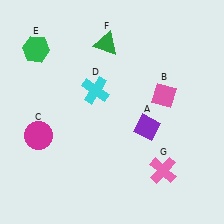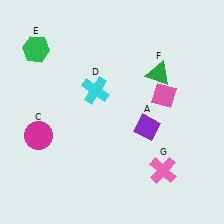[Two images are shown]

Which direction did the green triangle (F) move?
The green triangle (F) moved right.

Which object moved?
The green triangle (F) moved right.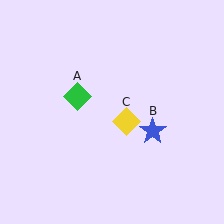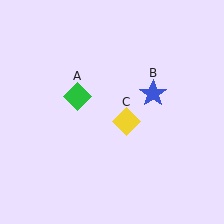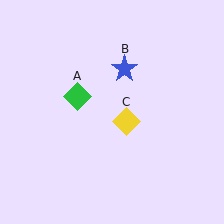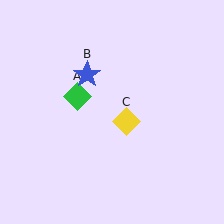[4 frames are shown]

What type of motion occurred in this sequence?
The blue star (object B) rotated counterclockwise around the center of the scene.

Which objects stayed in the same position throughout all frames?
Green diamond (object A) and yellow diamond (object C) remained stationary.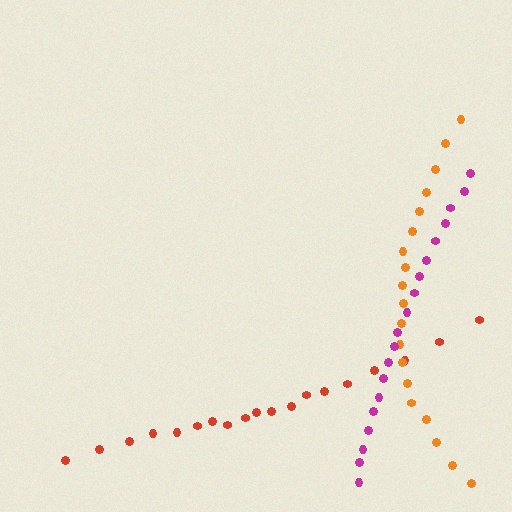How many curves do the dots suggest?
There are 3 distinct paths.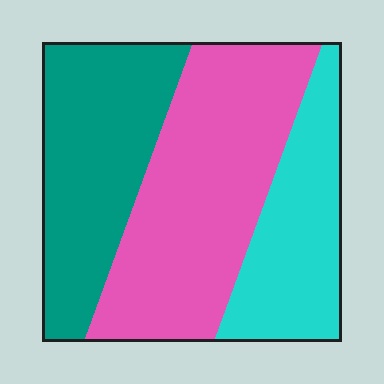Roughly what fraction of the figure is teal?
Teal covers 32% of the figure.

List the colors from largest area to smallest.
From largest to smallest: pink, teal, cyan.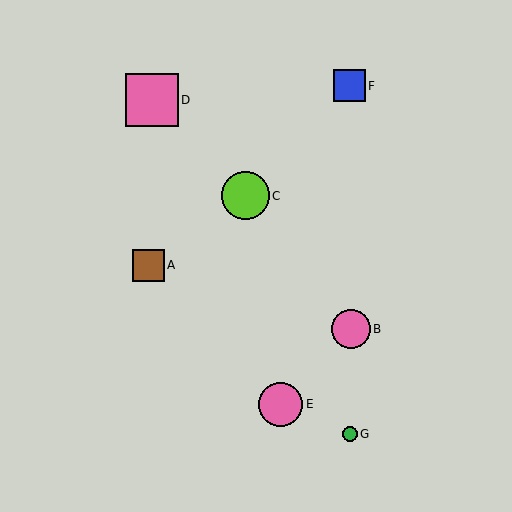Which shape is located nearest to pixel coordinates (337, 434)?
The green circle (labeled G) at (350, 434) is nearest to that location.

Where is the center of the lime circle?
The center of the lime circle is at (245, 196).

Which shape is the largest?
The pink square (labeled D) is the largest.